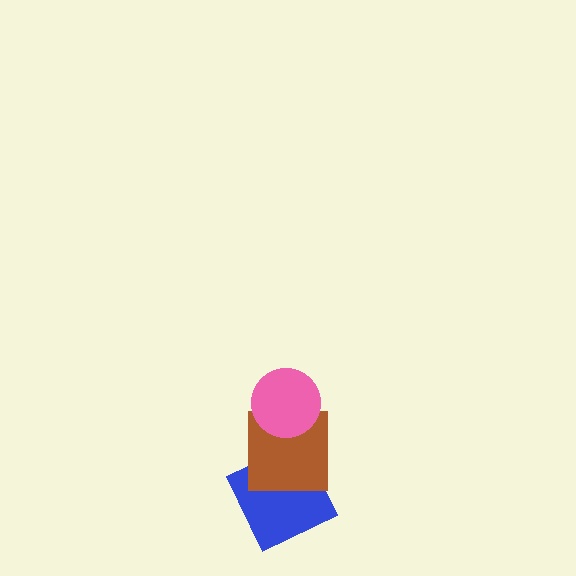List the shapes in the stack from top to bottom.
From top to bottom: the pink circle, the brown square, the blue square.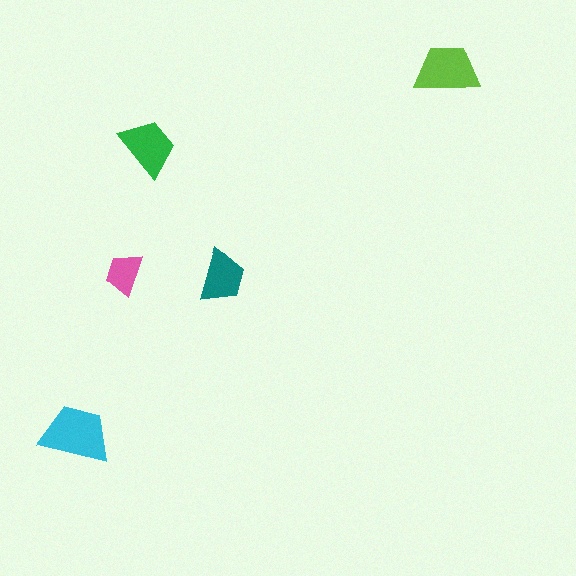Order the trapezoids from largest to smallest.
the cyan one, the lime one, the green one, the teal one, the pink one.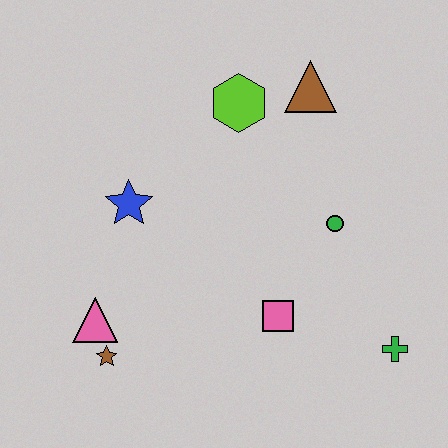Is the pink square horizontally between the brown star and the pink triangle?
No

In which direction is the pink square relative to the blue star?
The pink square is to the right of the blue star.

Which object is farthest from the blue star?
The green cross is farthest from the blue star.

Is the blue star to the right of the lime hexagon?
No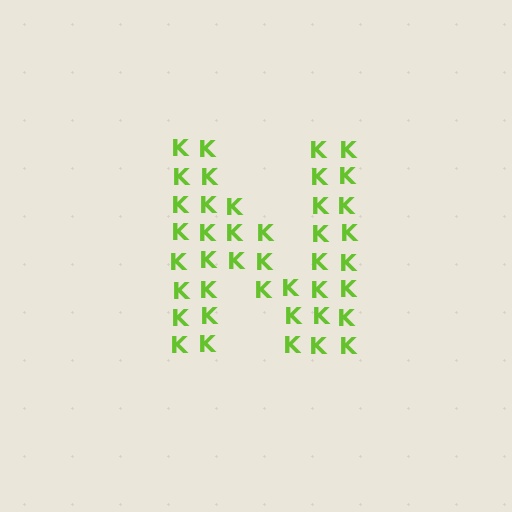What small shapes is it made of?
It is made of small letter K's.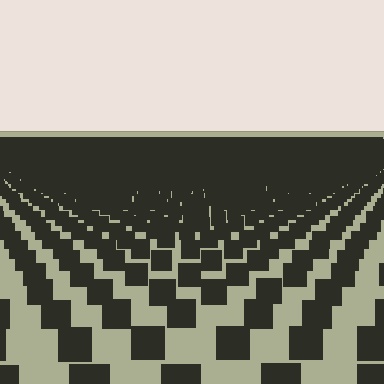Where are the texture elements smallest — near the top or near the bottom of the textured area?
Near the top.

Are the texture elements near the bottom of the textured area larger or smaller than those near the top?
Larger. Near the bottom, elements are closer to the viewer and appear at a bigger on-screen size.